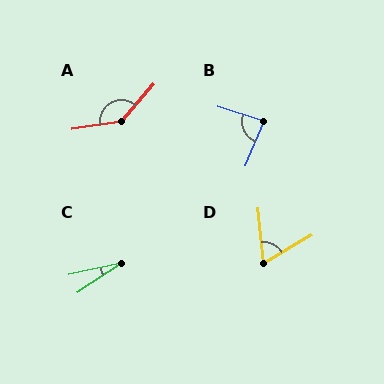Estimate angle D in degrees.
Approximately 65 degrees.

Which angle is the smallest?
C, at approximately 22 degrees.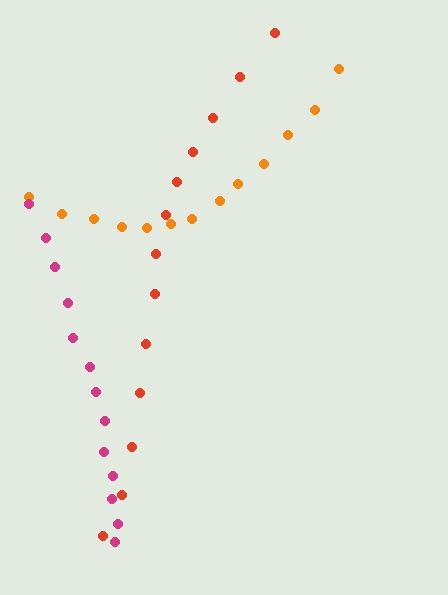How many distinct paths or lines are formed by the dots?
There are 3 distinct paths.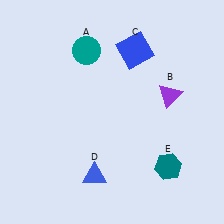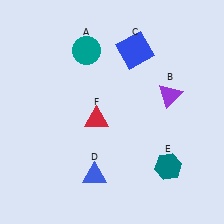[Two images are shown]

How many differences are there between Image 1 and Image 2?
There is 1 difference between the two images.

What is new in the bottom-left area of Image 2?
A red triangle (F) was added in the bottom-left area of Image 2.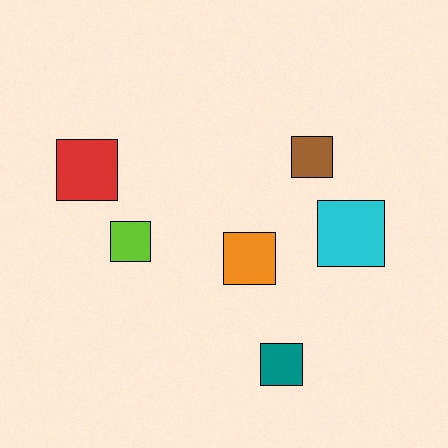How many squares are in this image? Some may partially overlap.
There are 6 squares.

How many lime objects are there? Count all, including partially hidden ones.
There is 1 lime object.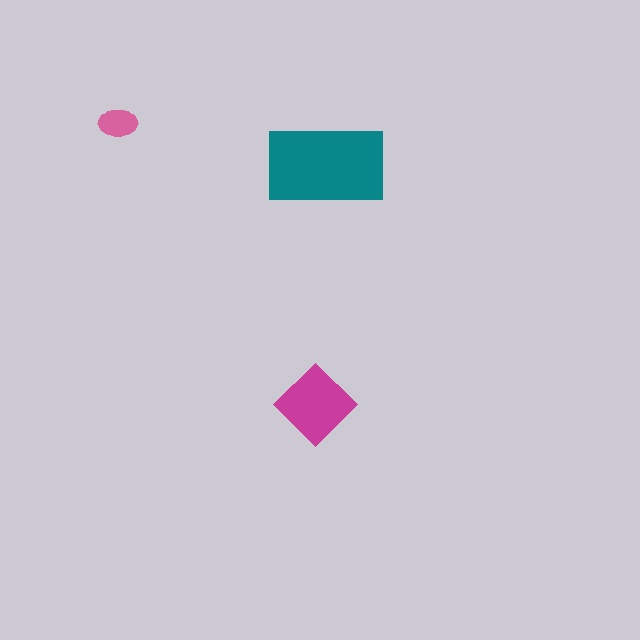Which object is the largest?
The teal rectangle.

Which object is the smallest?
The pink ellipse.